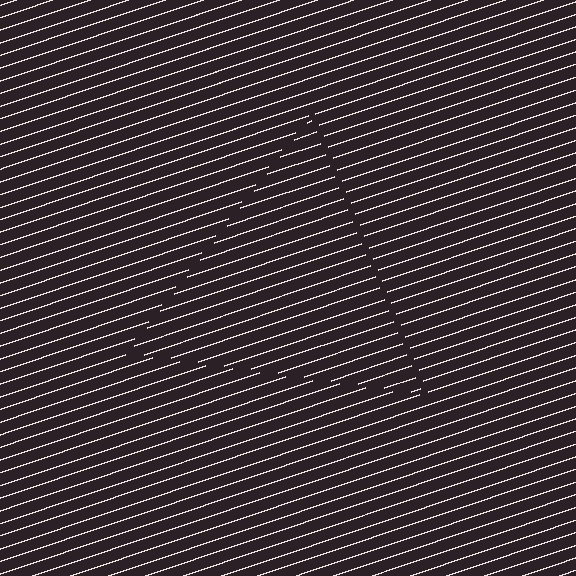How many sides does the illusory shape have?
3 sides — the line-ends trace a triangle.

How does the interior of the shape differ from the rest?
The interior of the shape contains the same grating, shifted by half a period — the contour is defined by the phase discontinuity where line-ends from the inner and outer gratings abut.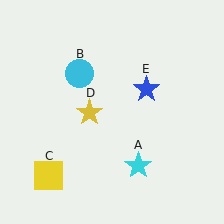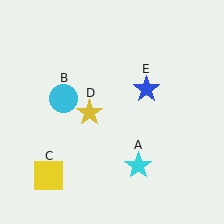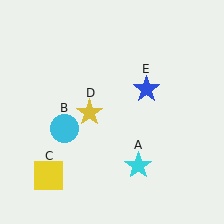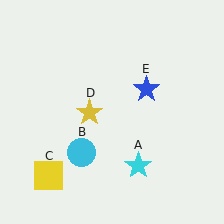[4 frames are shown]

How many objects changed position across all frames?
1 object changed position: cyan circle (object B).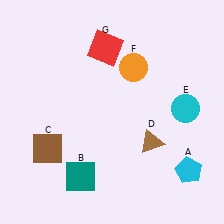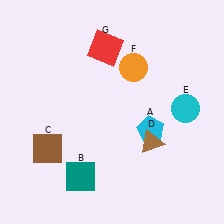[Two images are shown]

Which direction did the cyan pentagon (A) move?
The cyan pentagon (A) moved up.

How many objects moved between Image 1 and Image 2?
1 object moved between the two images.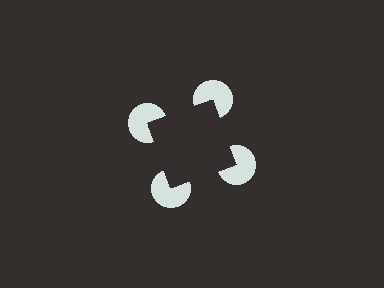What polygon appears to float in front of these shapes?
An illusory square — its edges are inferred from the aligned wedge cuts in the pac-man discs, not physically drawn.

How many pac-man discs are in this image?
There are 4 — one at each vertex of the illusory square.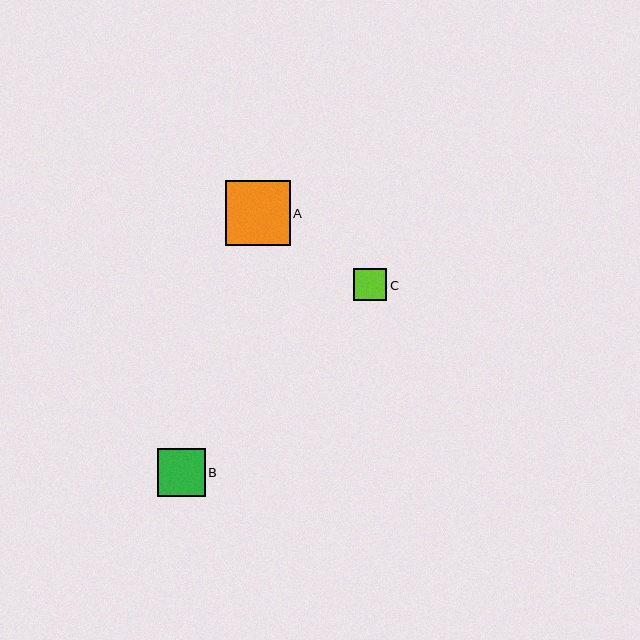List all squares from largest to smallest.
From largest to smallest: A, B, C.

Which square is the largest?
Square A is the largest with a size of approximately 65 pixels.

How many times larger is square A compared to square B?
Square A is approximately 1.4 times the size of square B.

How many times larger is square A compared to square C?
Square A is approximately 2.0 times the size of square C.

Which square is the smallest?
Square C is the smallest with a size of approximately 33 pixels.